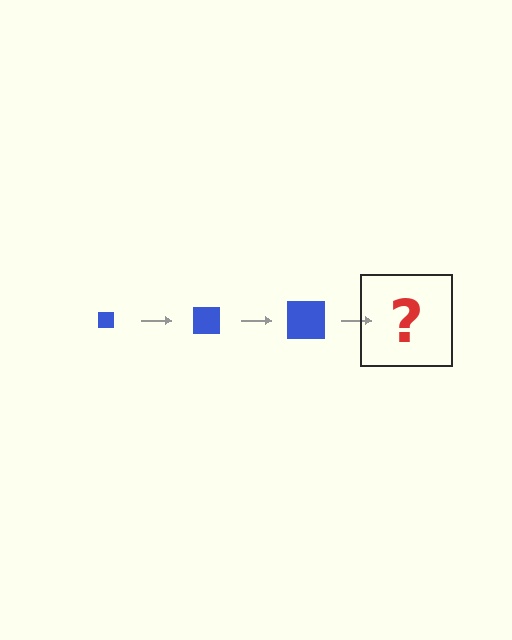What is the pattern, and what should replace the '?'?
The pattern is that the square gets progressively larger each step. The '?' should be a blue square, larger than the previous one.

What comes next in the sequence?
The next element should be a blue square, larger than the previous one.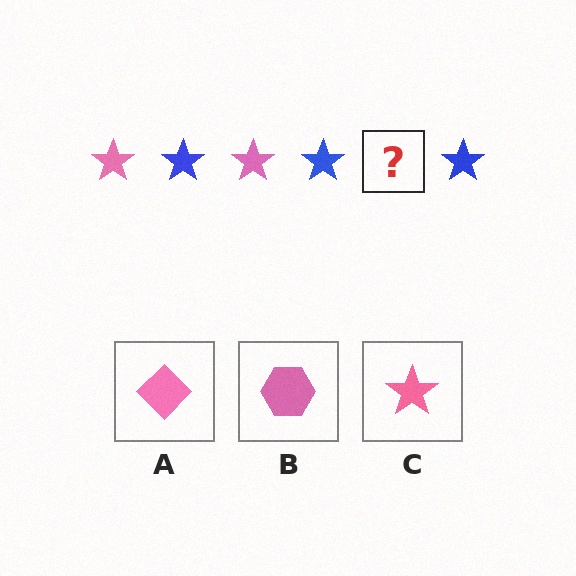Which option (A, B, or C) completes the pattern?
C.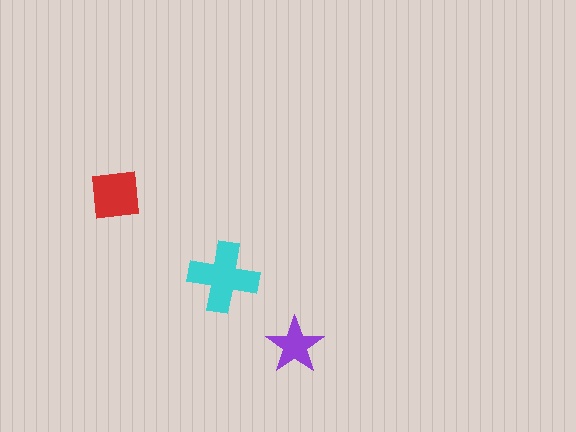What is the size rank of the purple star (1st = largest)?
3rd.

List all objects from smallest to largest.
The purple star, the red square, the cyan cross.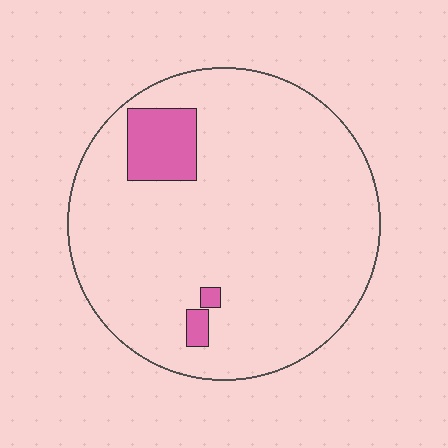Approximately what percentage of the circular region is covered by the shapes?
Approximately 10%.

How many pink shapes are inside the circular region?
3.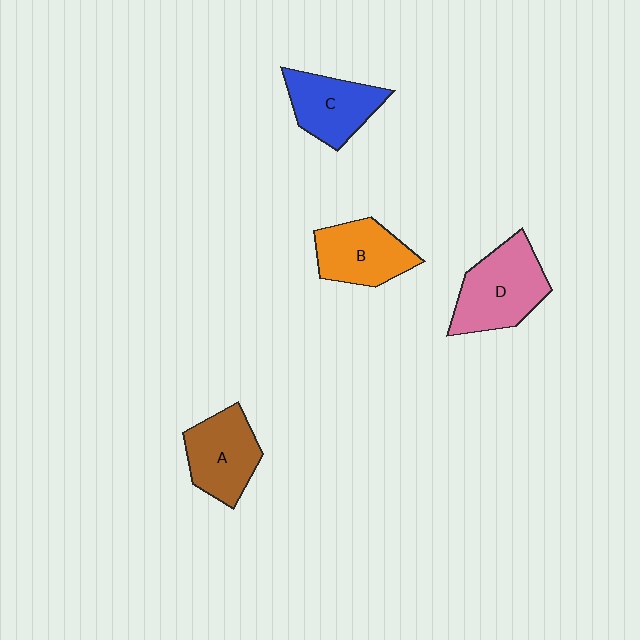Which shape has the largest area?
Shape D (pink).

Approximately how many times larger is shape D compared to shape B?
Approximately 1.2 times.